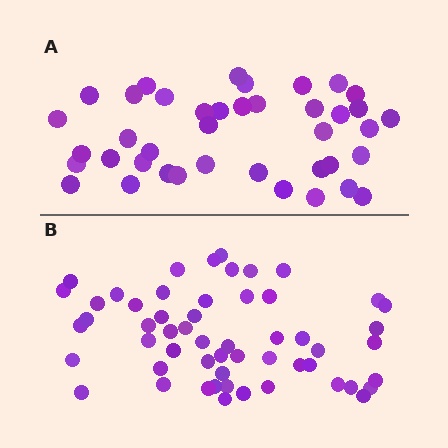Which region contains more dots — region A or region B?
Region B (the bottom region) has more dots.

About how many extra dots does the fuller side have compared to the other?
Region B has approximately 15 more dots than region A.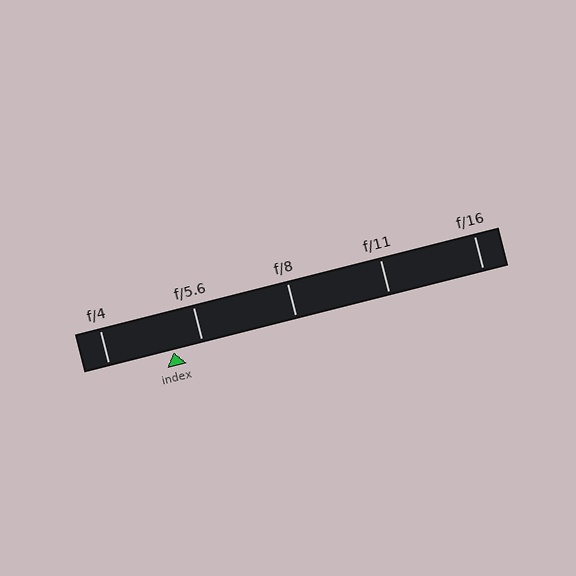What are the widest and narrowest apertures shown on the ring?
The widest aperture shown is f/4 and the narrowest is f/16.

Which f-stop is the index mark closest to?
The index mark is closest to f/5.6.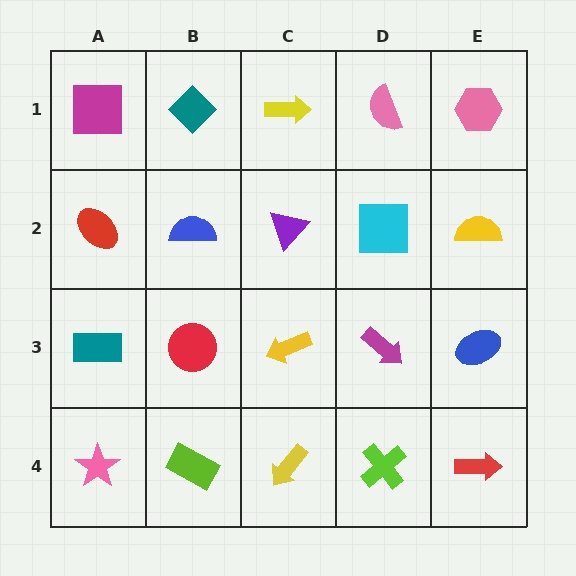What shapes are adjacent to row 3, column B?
A blue semicircle (row 2, column B), a lime rectangle (row 4, column B), a teal rectangle (row 3, column A), a yellow arrow (row 3, column C).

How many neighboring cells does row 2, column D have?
4.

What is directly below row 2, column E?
A blue ellipse.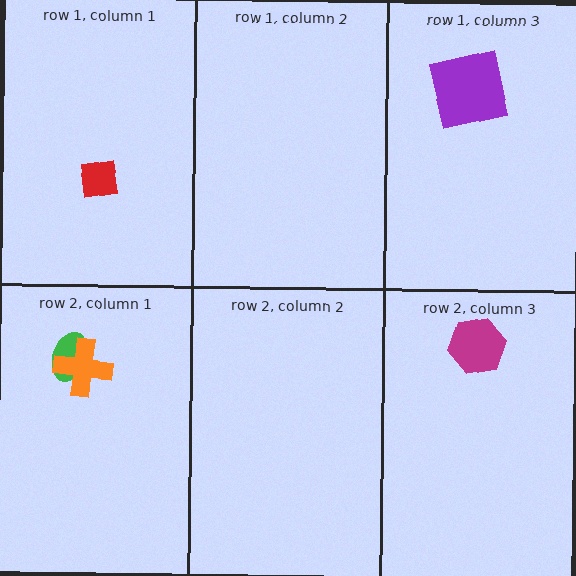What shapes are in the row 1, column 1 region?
The red square.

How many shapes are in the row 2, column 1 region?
2.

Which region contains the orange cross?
The row 2, column 1 region.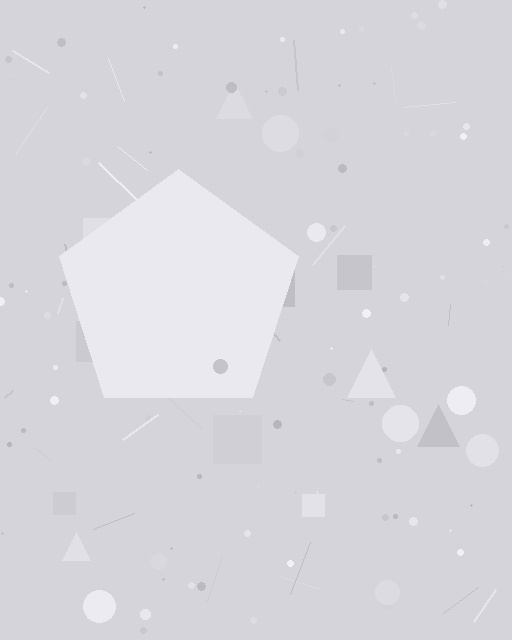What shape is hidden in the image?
A pentagon is hidden in the image.